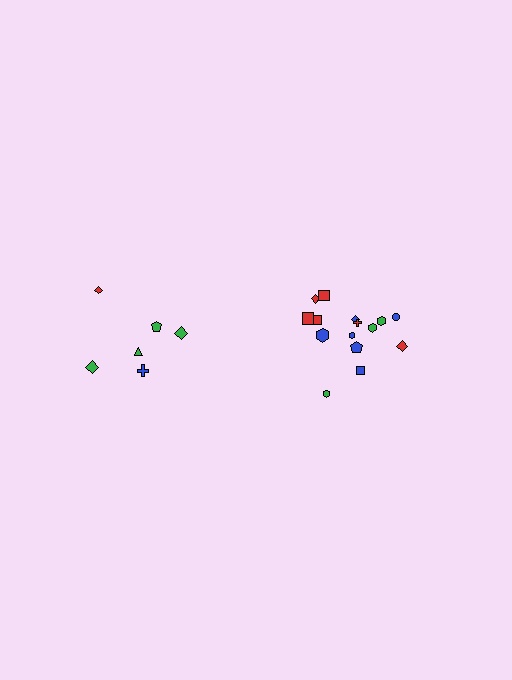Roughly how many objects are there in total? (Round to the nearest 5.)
Roughly 20 objects in total.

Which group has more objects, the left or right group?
The right group.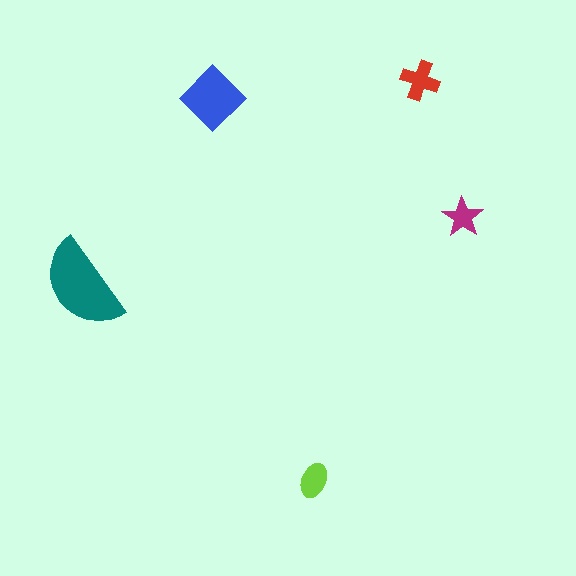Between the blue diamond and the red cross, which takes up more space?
The blue diamond.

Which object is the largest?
The teal semicircle.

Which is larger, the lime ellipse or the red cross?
The red cross.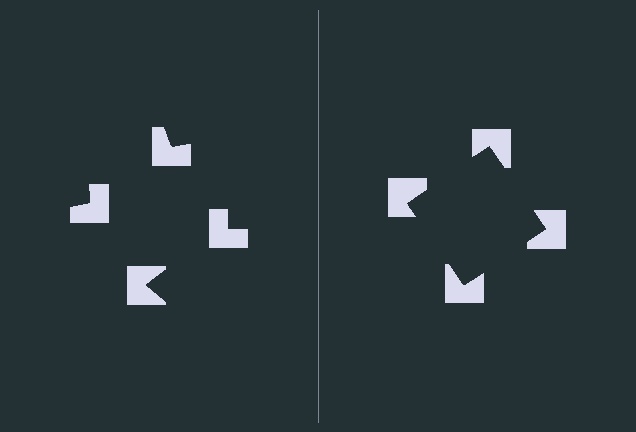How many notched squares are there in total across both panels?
8 — 4 on each side.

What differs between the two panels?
The notched squares are positioned identically on both sides; only the wedge orientations differ. On the right they align to a square; on the left they are misaligned.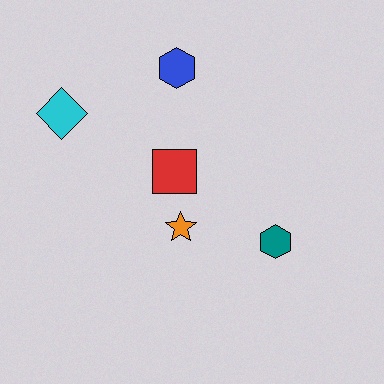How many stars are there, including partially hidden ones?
There is 1 star.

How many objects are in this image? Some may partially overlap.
There are 5 objects.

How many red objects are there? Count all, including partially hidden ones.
There is 1 red object.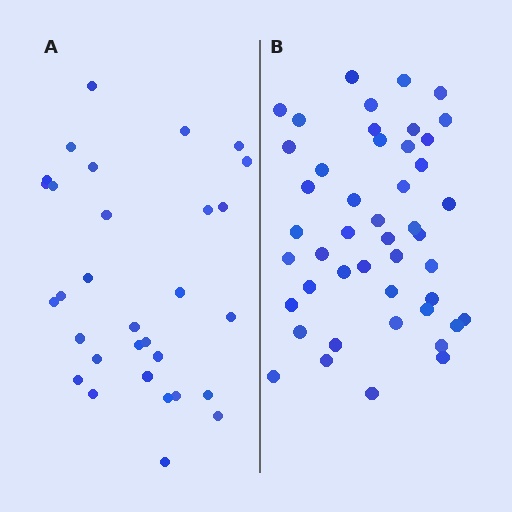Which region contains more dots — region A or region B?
Region B (the right region) has more dots.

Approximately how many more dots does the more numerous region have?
Region B has approximately 15 more dots than region A.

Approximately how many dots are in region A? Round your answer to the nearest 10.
About 30 dots. (The exact count is 31, which rounds to 30.)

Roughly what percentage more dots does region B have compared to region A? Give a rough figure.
About 50% more.